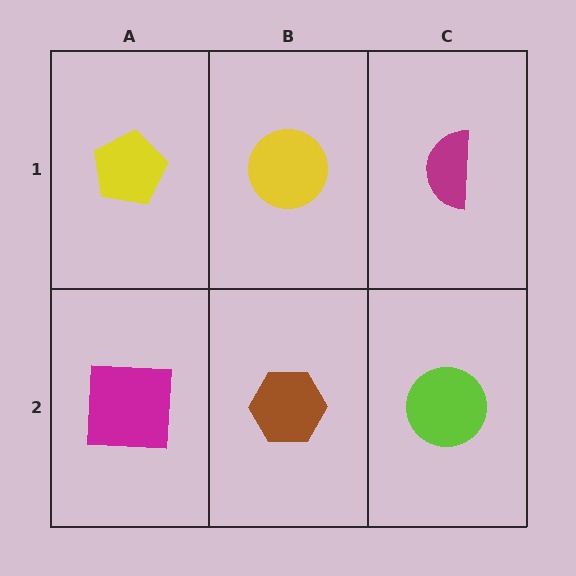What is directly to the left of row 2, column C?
A brown hexagon.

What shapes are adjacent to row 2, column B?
A yellow circle (row 1, column B), a magenta square (row 2, column A), a lime circle (row 2, column C).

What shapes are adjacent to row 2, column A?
A yellow pentagon (row 1, column A), a brown hexagon (row 2, column B).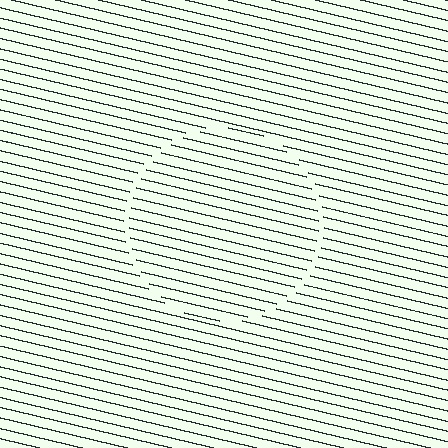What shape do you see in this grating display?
An illusory circle. The interior of the shape contains the same grating, shifted by half a period — the contour is defined by the phase discontinuity where line-ends from the inner and outer gratings abut.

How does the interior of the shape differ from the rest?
The interior of the shape contains the same grating, shifted by half a period — the contour is defined by the phase discontinuity where line-ends from the inner and outer gratings abut.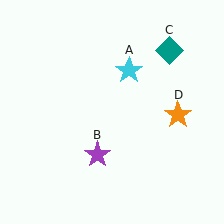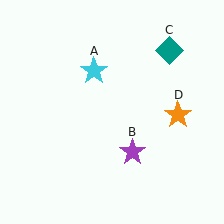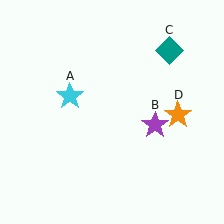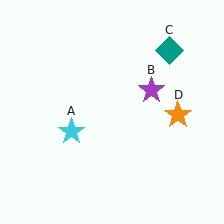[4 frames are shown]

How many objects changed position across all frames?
2 objects changed position: cyan star (object A), purple star (object B).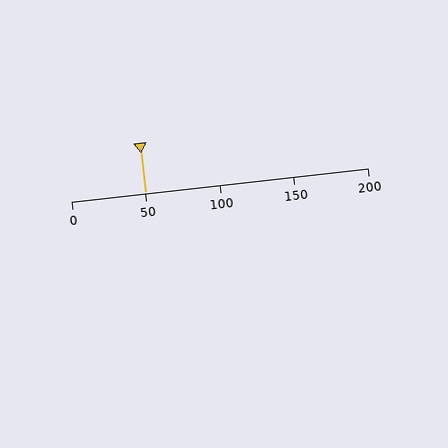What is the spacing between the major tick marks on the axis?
The major ticks are spaced 50 apart.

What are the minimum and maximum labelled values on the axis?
The axis runs from 0 to 200.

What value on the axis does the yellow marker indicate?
The marker indicates approximately 50.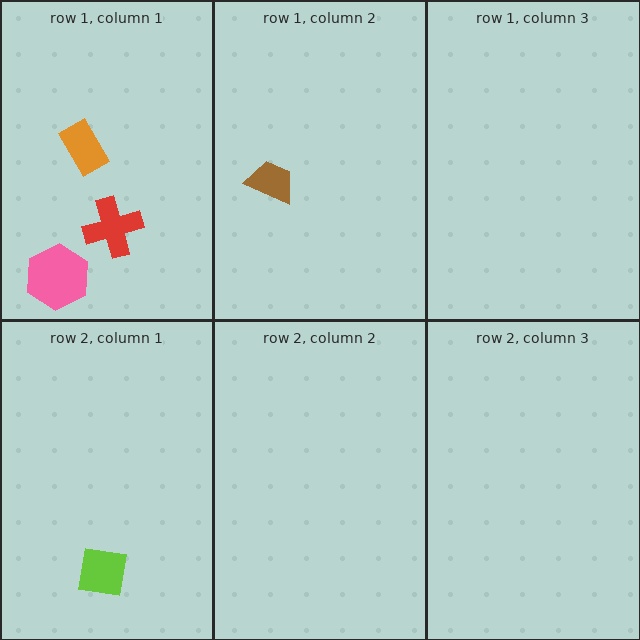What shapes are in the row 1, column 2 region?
The brown trapezoid.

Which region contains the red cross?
The row 1, column 1 region.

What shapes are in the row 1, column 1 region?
The pink hexagon, the red cross, the orange rectangle.